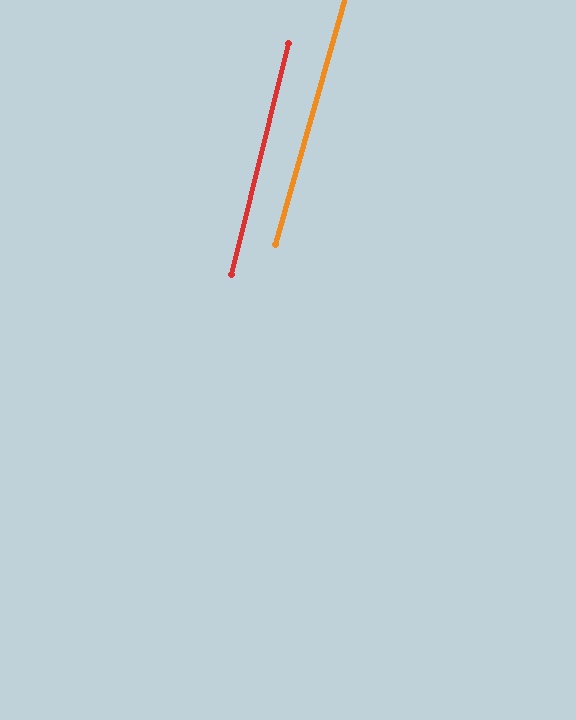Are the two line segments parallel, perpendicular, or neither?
Parallel — their directions differ by only 1.6°.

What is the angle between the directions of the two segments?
Approximately 2 degrees.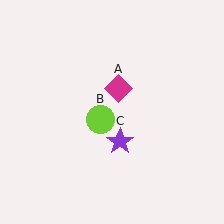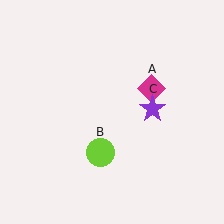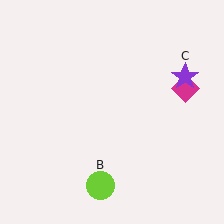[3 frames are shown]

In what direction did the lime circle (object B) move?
The lime circle (object B) moved down.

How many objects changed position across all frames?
3 objects changed position: magenta diamond (object A), lime circle (object B), purple star (object C).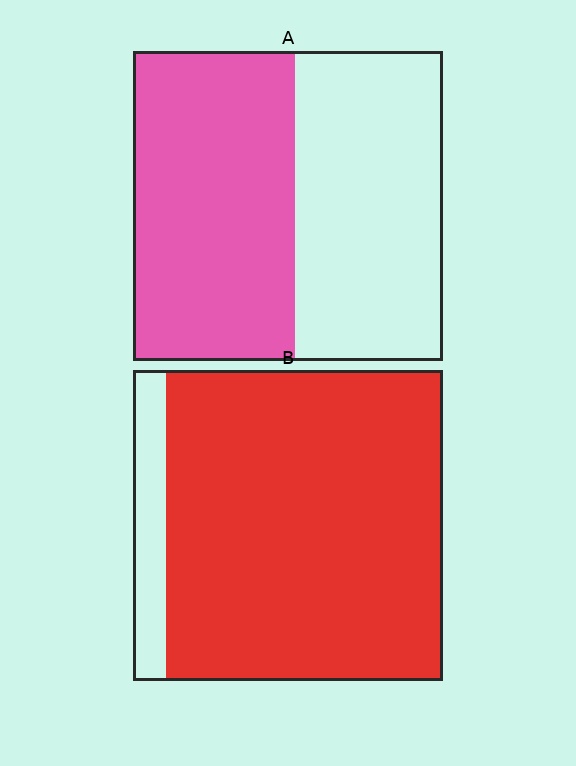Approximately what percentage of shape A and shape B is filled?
A is approximately 50% and B is approximately 90%.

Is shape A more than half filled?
Roughly half.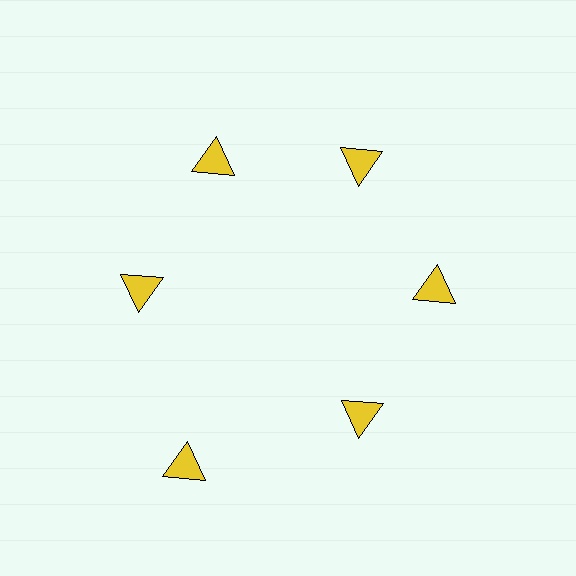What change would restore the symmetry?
The symmetry would be restored by moving it inward, back onto the ring so that all 6 triangles sit at equal angles and equal distance from the center.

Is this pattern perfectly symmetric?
No. The 6 yellow triangles are arranged in a ring, but one element near the 7 o'clock position is pushed outward from the center, breaking the 6-fold rotational symmetry.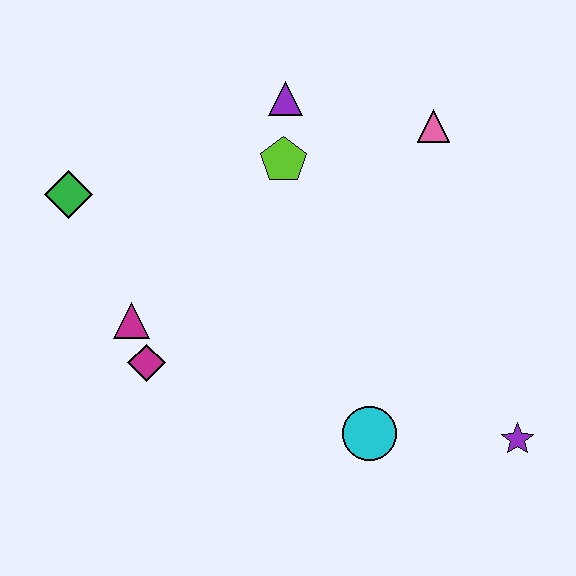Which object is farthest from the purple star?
The green diamond is farthest from the purple star.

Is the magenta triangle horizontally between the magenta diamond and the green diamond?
Yes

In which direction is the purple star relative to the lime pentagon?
The purple star is below the lime pentagon.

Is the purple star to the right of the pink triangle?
Yes